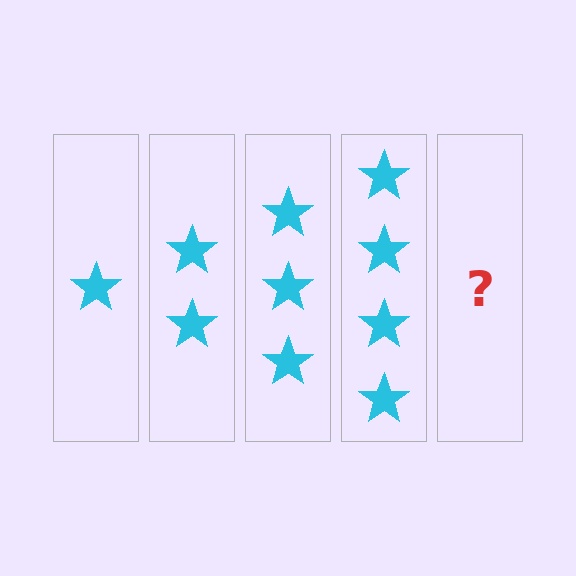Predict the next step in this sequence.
The next step is 5 stars.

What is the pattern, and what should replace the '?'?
The pattern is that each step adds one more star. The '?' should be 5 stars.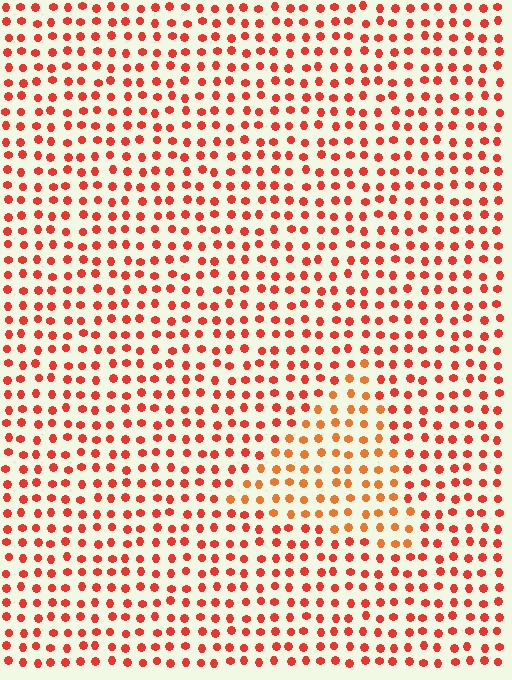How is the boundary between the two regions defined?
The boundary is defined purely by a slight shift in hue (about 21 degrees). Spacing, size, and orientation are identical on both sides.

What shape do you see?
I see a triangle.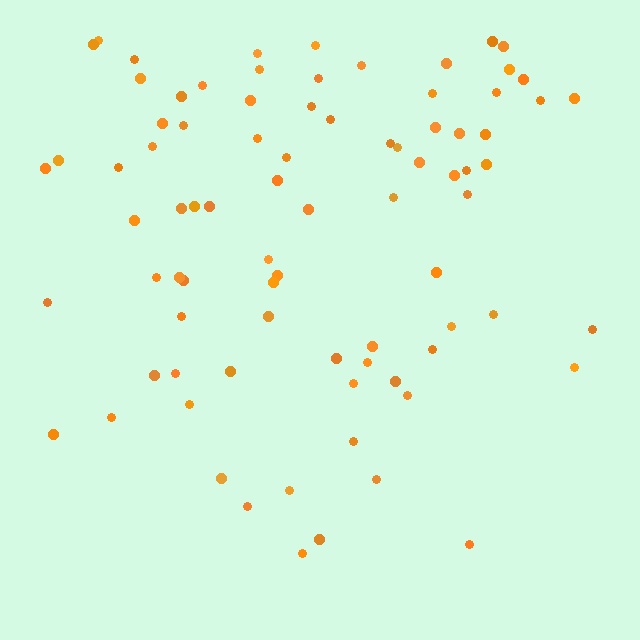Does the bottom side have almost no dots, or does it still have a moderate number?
Still a moderate number, just noticeably fewer than the top.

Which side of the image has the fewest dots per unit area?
The bottom.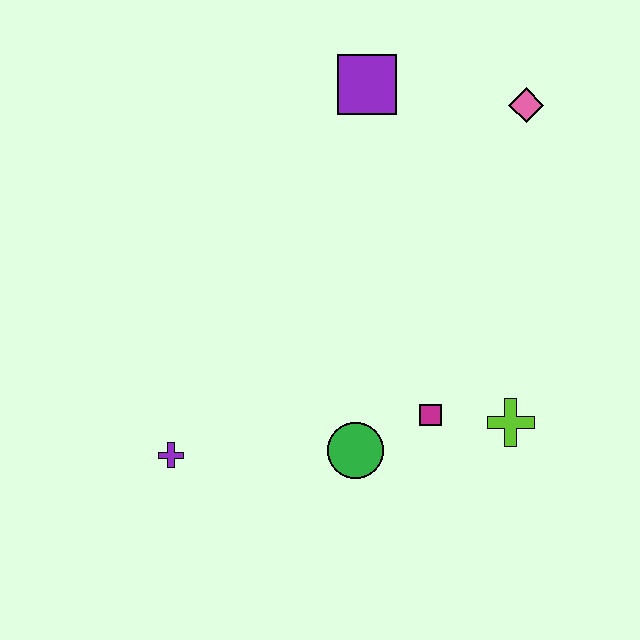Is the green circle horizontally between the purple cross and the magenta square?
Yes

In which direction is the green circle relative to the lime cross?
The green circle is to the left of the lime cross.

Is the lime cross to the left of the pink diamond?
Yes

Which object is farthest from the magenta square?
The purple square is farthest from the magenta square.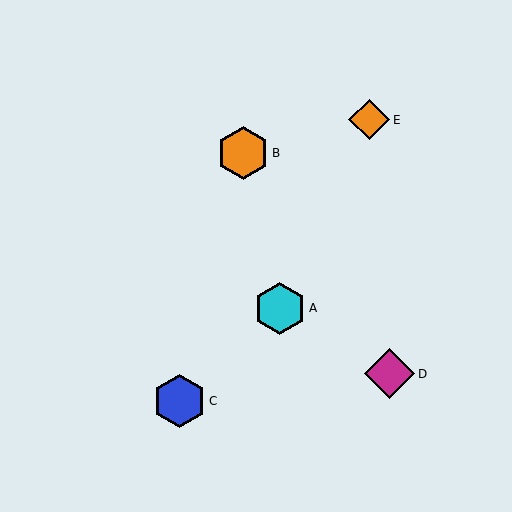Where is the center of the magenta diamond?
The center of the magenta diamond is at (390, 374).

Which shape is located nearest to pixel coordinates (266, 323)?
The cyan hexagon (labeled A) at (280, 308) is nearest to that location.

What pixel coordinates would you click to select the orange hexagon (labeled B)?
Click at (243, 153) to select the orange hexagon B.